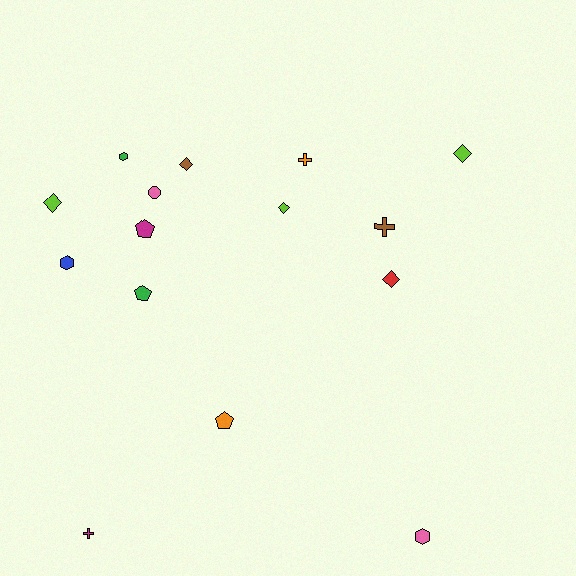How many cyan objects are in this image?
There are no cyan objects.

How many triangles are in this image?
There are no triangles.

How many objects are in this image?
There are 15 objects.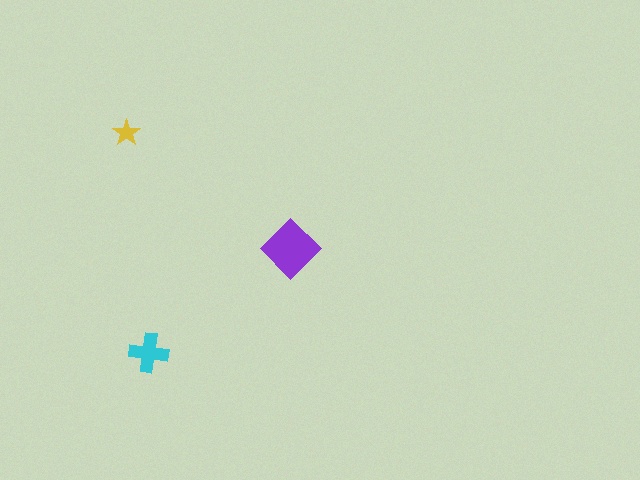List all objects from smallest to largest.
The yellow star, the cyan cross, the purple diamond.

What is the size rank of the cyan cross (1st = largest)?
2nd.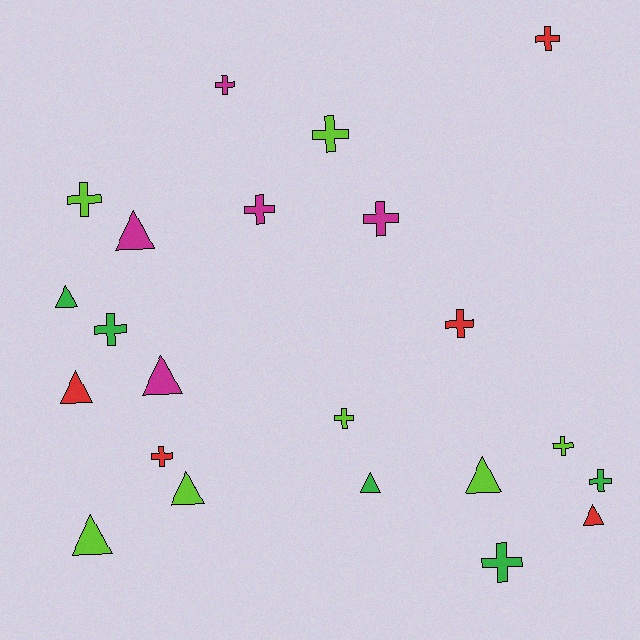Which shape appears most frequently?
Cross, with 13 objects.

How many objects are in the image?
There are 22 objects.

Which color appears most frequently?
Lime, with 7 objects.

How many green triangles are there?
There are 2 green triangles.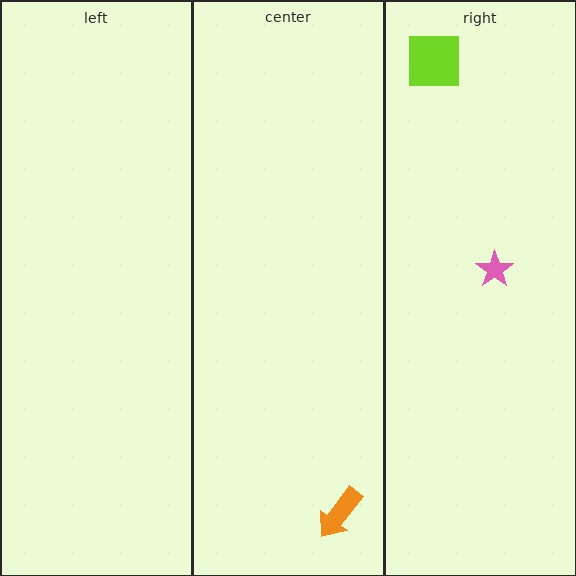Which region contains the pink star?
The right region.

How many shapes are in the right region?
2.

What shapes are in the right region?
The lime square, the pink star.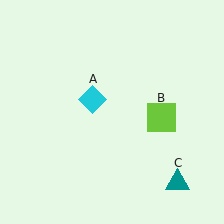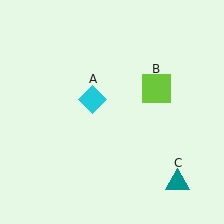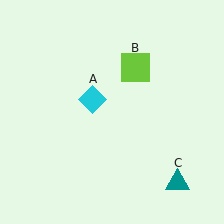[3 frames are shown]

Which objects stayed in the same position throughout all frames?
Cyan diamond (object A) and teal triangle (object C) remained stationary.